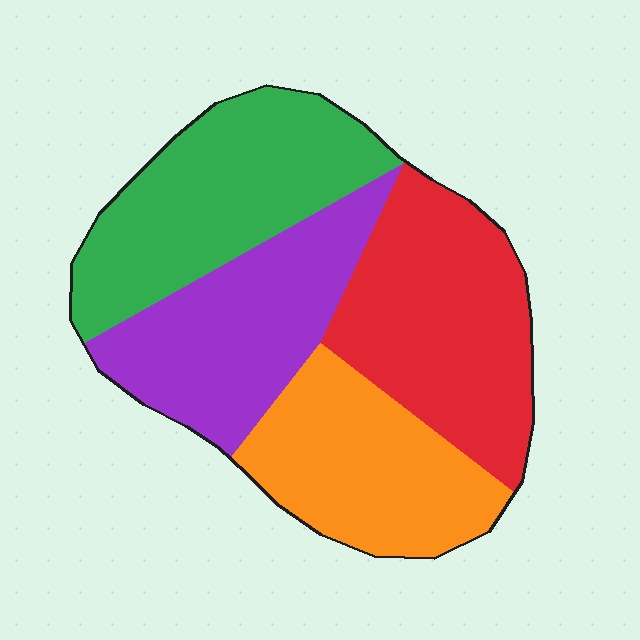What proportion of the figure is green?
Green covers 27% of the figure.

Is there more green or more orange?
Green.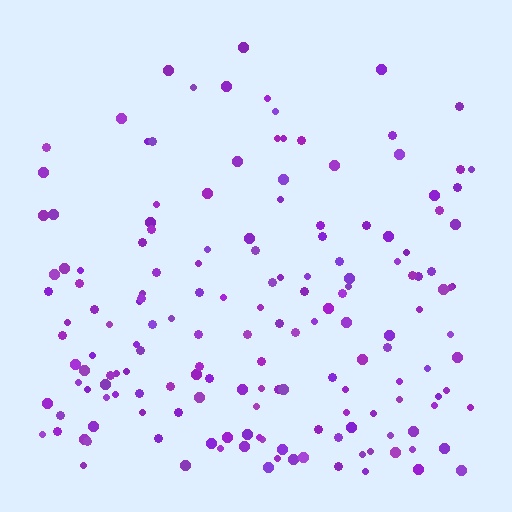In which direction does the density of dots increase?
From top to bottom, with the bottom side densest.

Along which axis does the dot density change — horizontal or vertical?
Vertical.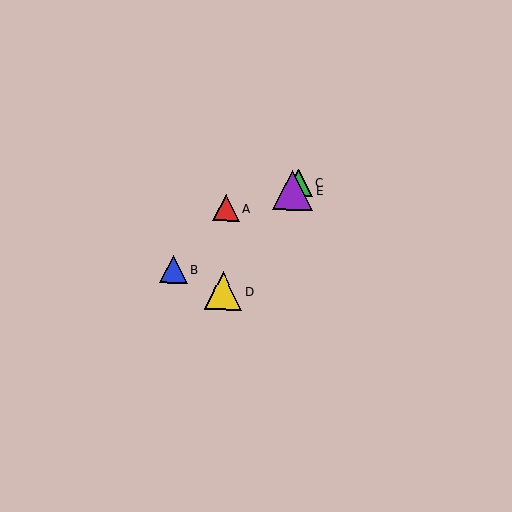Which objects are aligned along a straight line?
Objects C, D, E are aligned along a straight line.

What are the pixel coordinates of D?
Object D is at (223, 291).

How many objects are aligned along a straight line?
3 objects (C, D, E) are aligned along a straight line.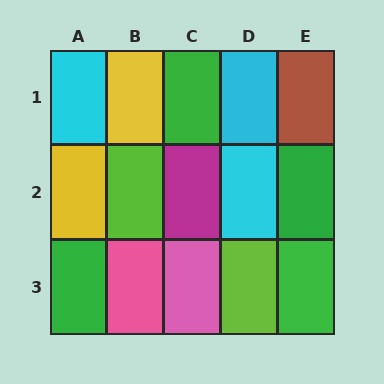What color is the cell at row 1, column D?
Cyan.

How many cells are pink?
2 cells are pink.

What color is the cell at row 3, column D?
Lime.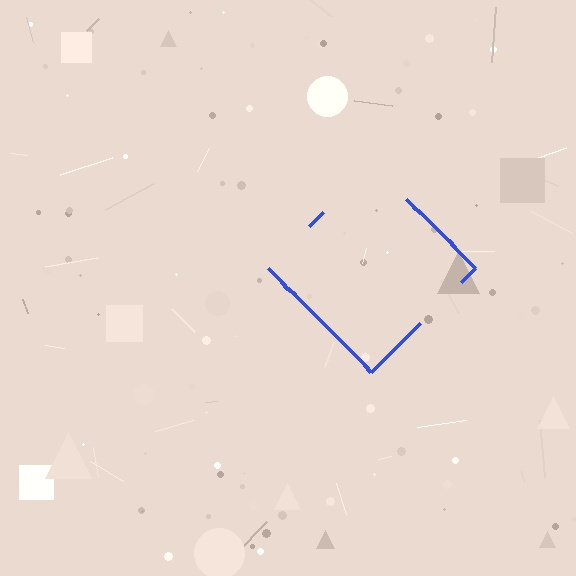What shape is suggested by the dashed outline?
The dashed outline suggests a diamond.